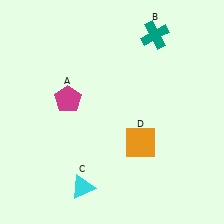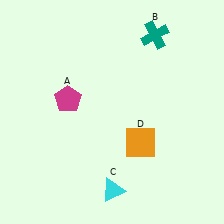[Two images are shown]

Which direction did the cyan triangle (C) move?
The cyan triangle (C) moved right.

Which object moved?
The cyan triangle (C) moved right.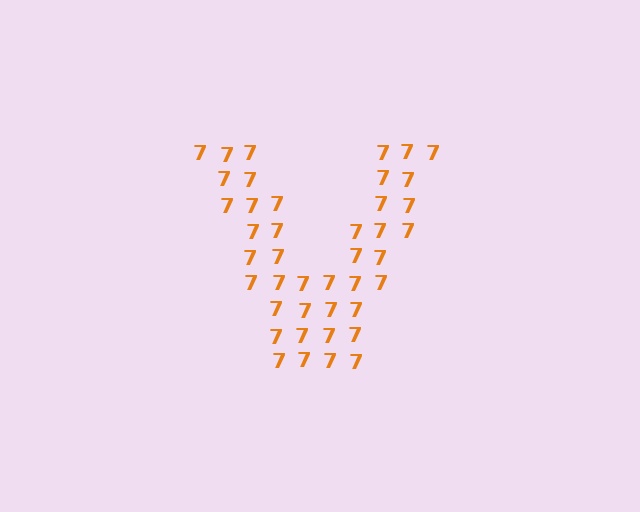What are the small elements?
The small elements are digit 7's.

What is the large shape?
The large shape is the letter V.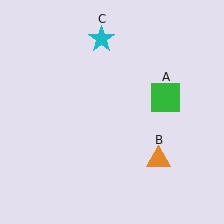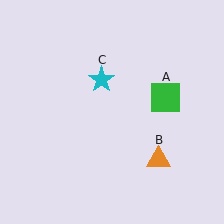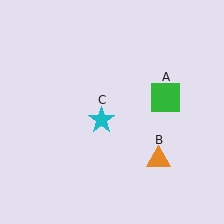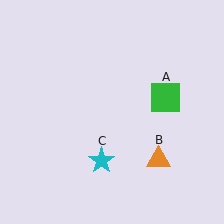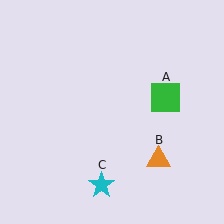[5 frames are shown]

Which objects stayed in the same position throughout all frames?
Green square (object A) and orange triangle (object B) remained stationary.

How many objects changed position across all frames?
1 object changed position: cyan star (object C).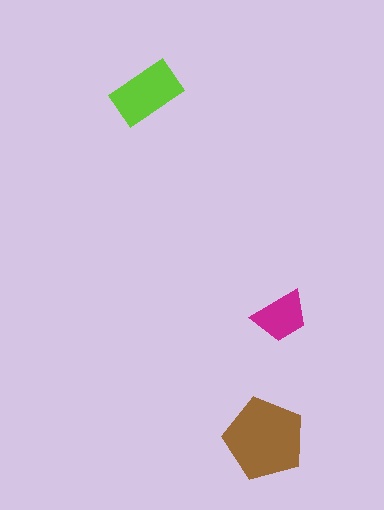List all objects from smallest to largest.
The magenta trapezoid, the lime rectangle, the brown pentagon.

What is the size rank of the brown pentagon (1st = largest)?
1st.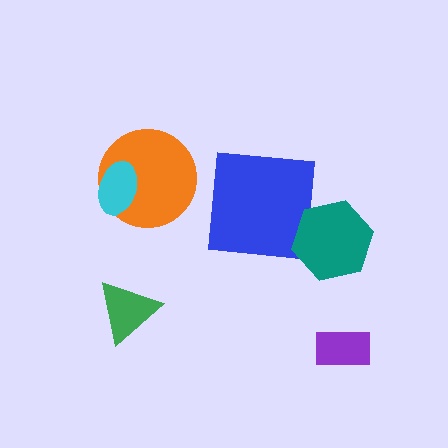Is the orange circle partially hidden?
Yes, it is partially covered by another shape.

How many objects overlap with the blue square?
1 object overlaps with the blue square.